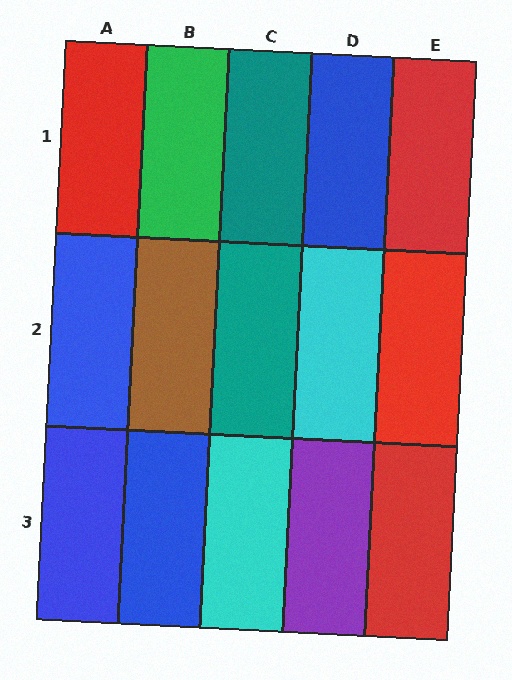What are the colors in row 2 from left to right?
Blue, brown, teal, cyan, red.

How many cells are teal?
2 cells are teal.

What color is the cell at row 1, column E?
Red.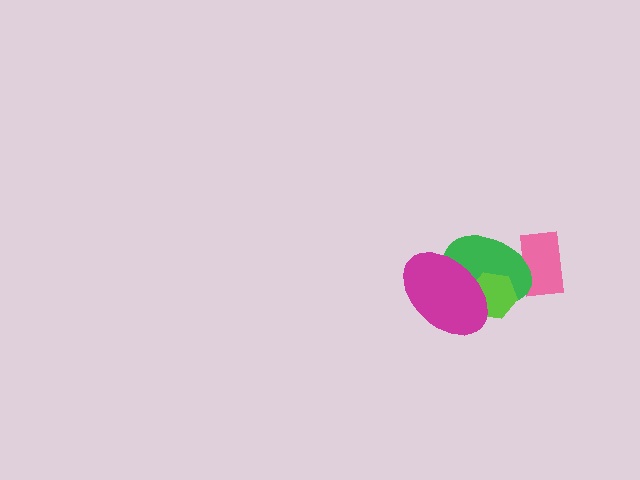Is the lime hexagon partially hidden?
Yes, it is partially covered by another shape.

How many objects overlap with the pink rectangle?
1 object overlaps with the pink rectangle.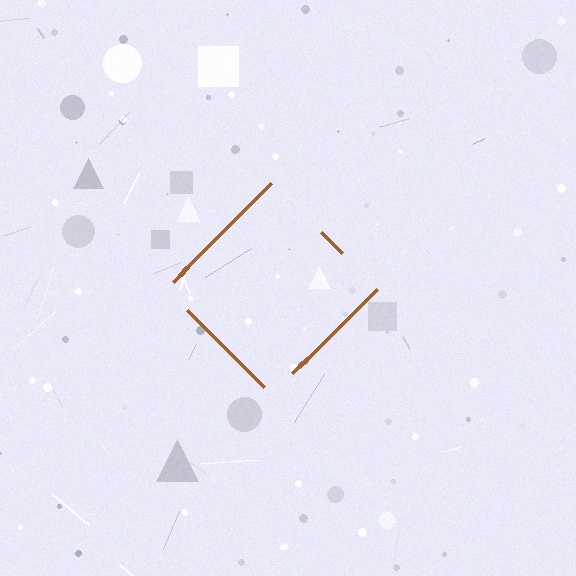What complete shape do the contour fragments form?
The contour fragments form a diamond.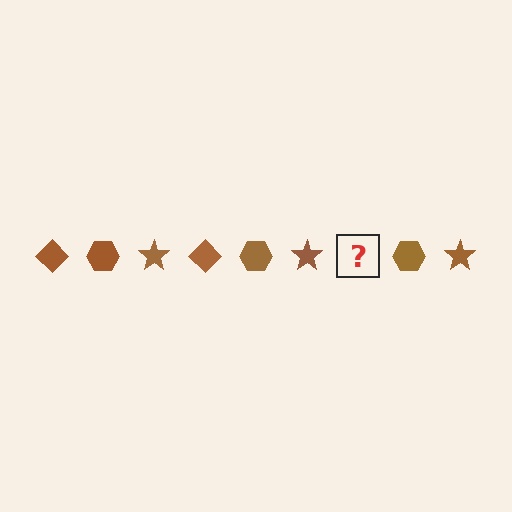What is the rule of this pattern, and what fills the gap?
The rule is that the pattern cycles through diamond, hexagon, star shapes in brown. The gap should be filled with a brown diamond.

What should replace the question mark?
The question mark should be replaced with a brown diamond.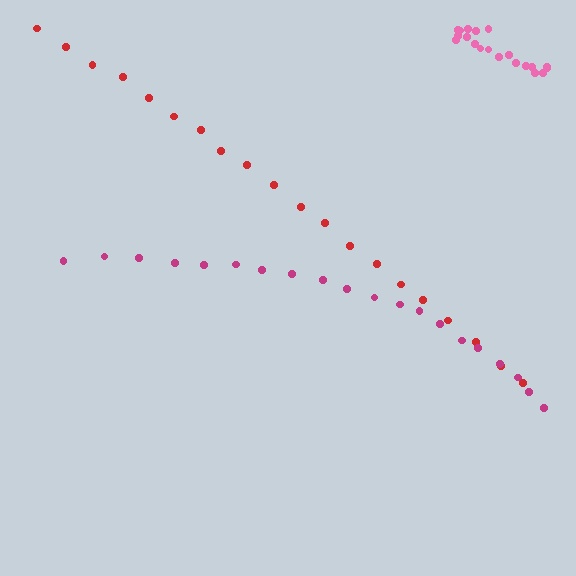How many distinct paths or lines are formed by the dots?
There are 3 distinct paths.